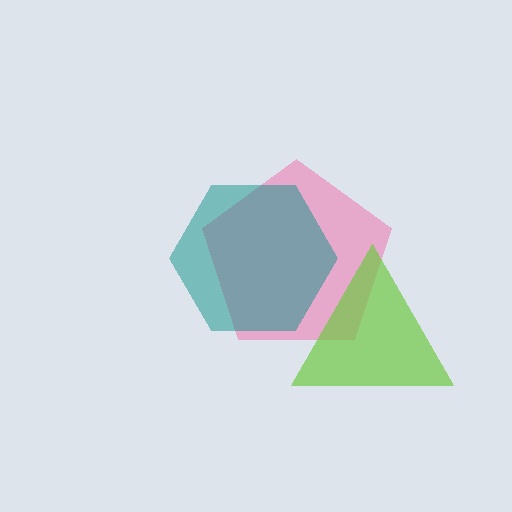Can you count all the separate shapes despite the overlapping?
Yes, there are 3 separate shapes.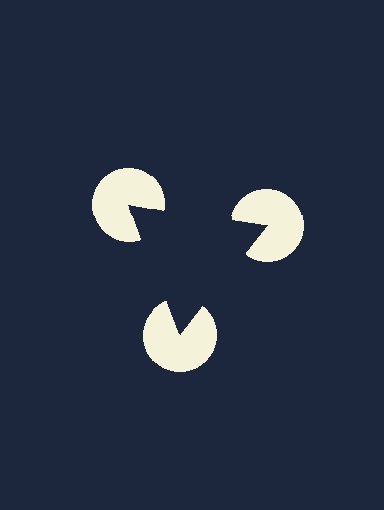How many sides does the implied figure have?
3 sides.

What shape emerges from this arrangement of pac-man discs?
An illusory triangle — its edges are inferred from the aligned wedge cuts in the pac-man discs, not physically drawn.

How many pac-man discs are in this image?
There are 3 — one at each vertex of the illusory triangle.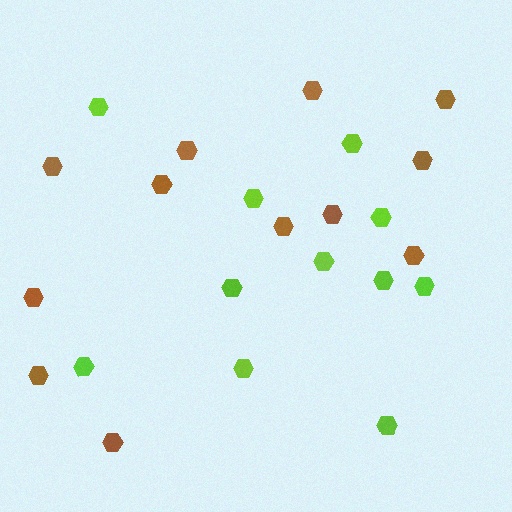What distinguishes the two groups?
There are 2 groups: one group of lime hexagons (11) and one group of brown hexagons (12).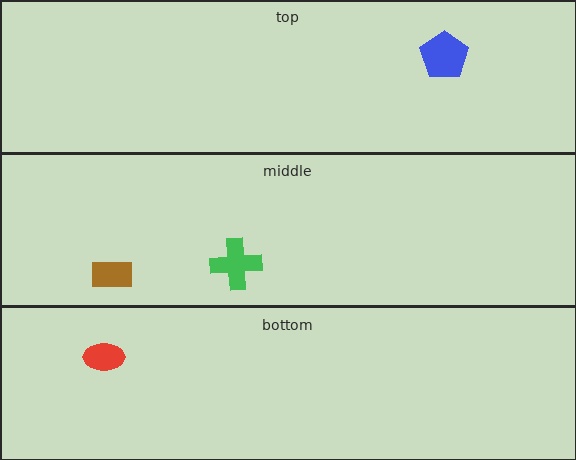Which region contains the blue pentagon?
The top region.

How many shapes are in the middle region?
2.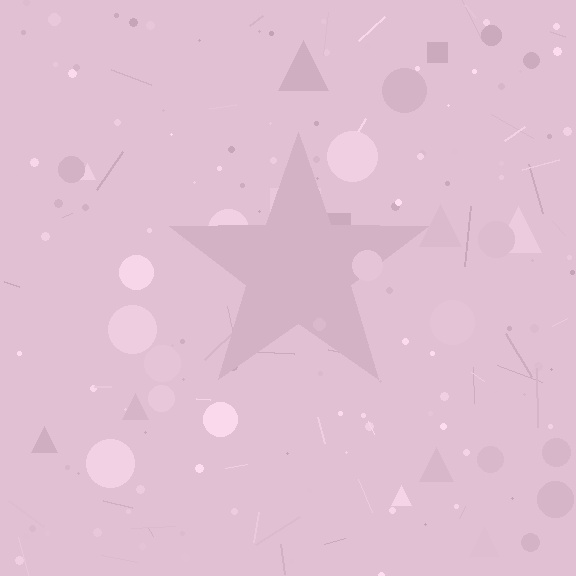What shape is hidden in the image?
A star is hidden in the image.